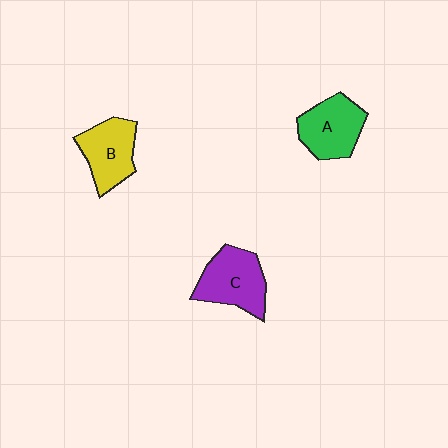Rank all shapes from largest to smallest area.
From largest to smallest: C (purple), A (green), B (yellow).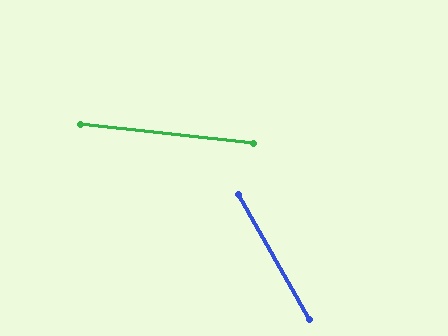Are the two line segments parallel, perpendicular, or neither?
Neither parallel nor perpendicular — they differ by about 54°.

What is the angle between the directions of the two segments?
Approximately 54 degrees.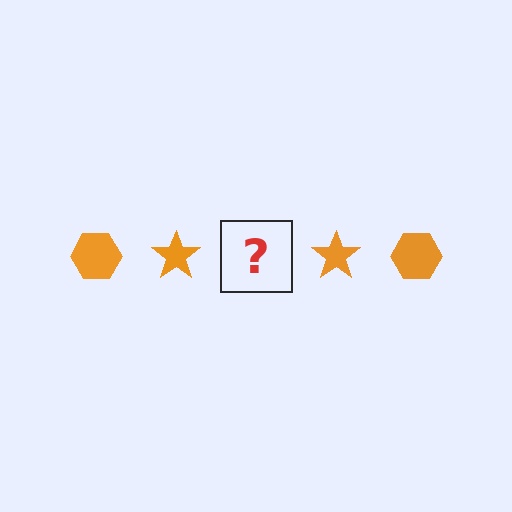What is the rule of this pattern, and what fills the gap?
The rule is that the pattern cycles through hexagon, star shapes in orange. The gap should be filled with an orange hexagon.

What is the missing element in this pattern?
The missing element is an orange hexagon.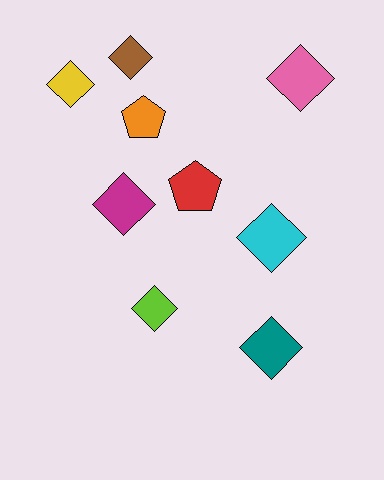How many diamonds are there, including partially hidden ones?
There are 7 diamonds.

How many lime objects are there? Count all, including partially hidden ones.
There is 1 lime object.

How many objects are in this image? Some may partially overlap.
There are 9 objects.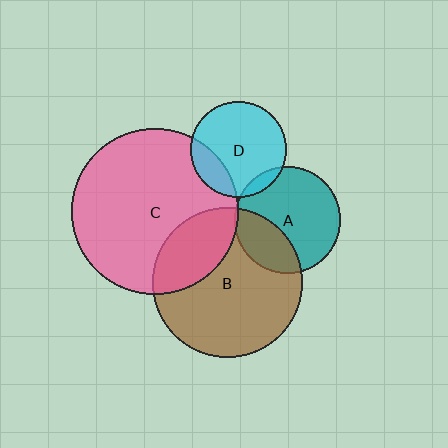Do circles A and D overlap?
Yes.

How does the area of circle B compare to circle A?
Approximately 2.0 times.